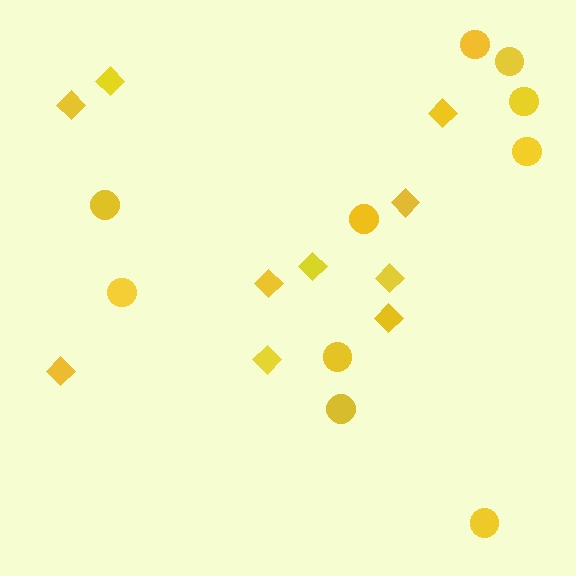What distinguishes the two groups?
There are 2 groups: one group of diamonds (10) and one group of circles (10).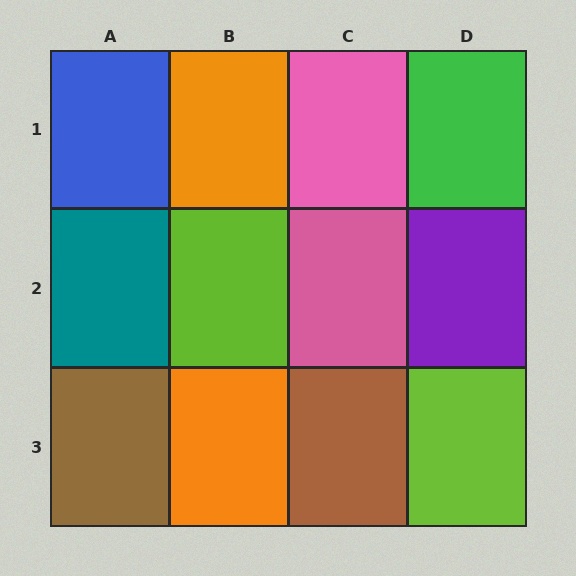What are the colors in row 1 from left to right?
Blue, orange, pink, green.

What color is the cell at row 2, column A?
Teal.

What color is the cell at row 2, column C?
Pink.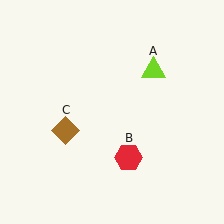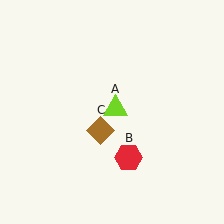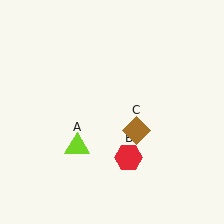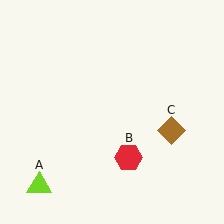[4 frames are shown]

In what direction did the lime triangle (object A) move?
The lime triangle (object A) moved down and to the left.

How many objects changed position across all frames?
2 objects changed position: lime triangle (object A), brown diamond (object C).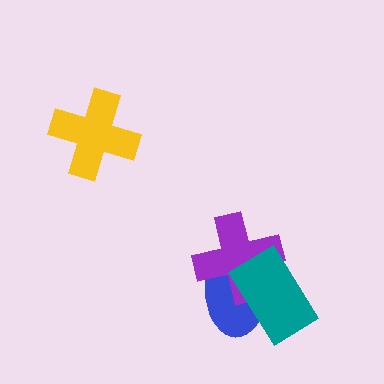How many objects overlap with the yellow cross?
0 objects overlap with the yellow cross.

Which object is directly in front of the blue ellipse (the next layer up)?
The purple cross is directly in front of the blue ellipse.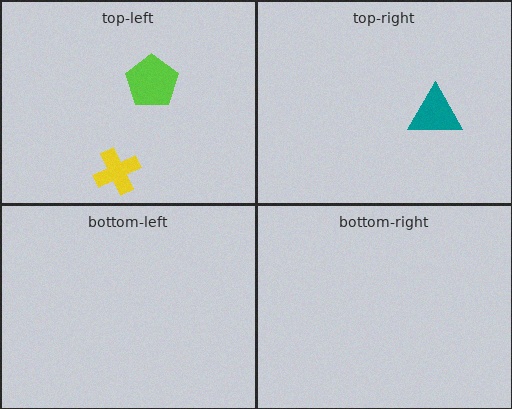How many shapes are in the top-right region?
1.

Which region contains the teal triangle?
The top-right region.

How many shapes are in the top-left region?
2.